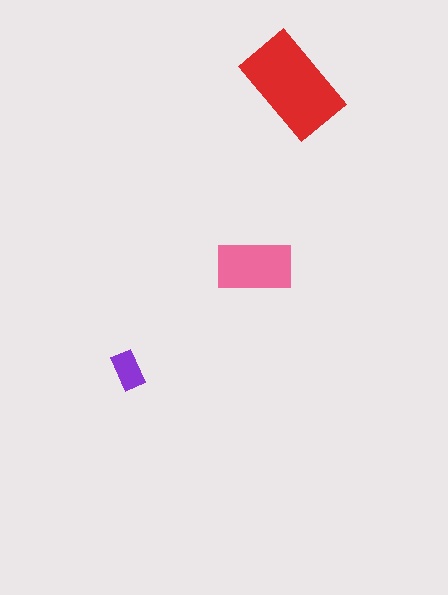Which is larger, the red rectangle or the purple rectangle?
The red one.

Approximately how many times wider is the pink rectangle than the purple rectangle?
About 2 times wider.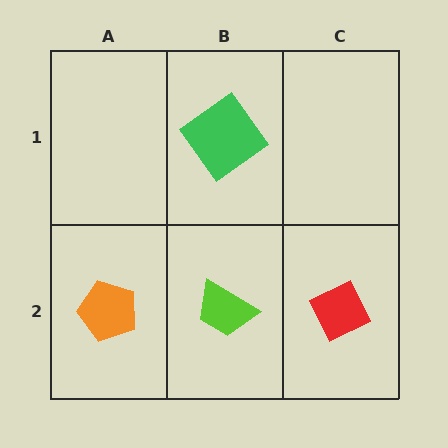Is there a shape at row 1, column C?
No, that cell is empty.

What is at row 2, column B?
A lime trapezoid.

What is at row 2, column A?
An orange pentagon.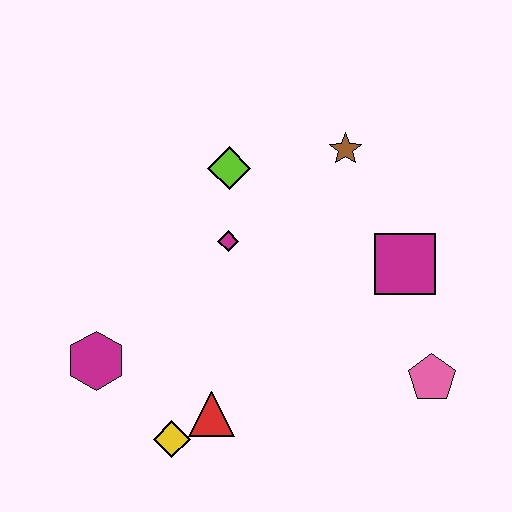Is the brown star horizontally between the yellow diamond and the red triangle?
No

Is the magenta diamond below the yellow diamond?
No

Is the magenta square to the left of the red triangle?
No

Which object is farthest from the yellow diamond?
The brown star is farthest from the yellow diamond.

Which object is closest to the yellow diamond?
The red triangle is closest to the yellow diamond.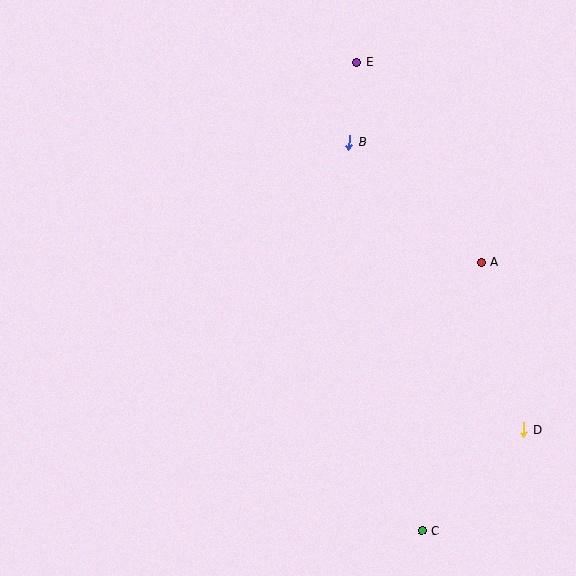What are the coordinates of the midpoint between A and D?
The midpoint between A and D is at (502, 346).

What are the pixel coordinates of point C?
Point C is at (422, 530).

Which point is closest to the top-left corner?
Point E is closest to the top-left corner.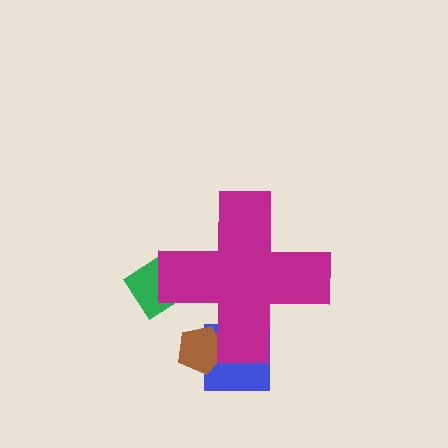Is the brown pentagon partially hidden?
Yes, the brown pentagon is partially hidden behind the magenta cross.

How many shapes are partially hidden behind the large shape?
3 shapes are partially hidden.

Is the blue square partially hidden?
Yes, the blue square is partially hidden behind the magenta cross.